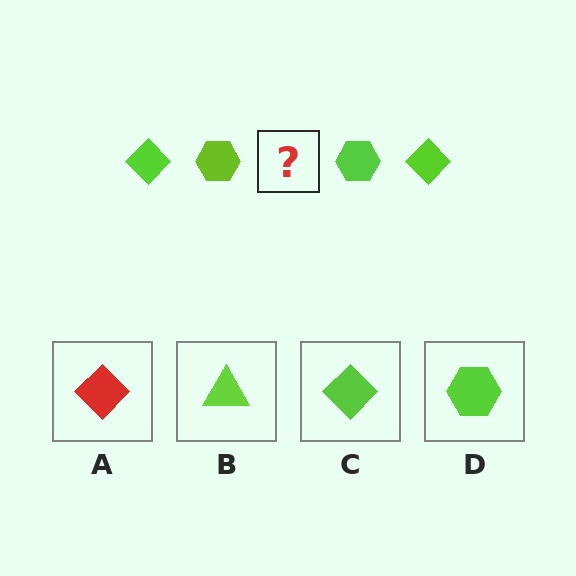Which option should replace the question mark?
Option C.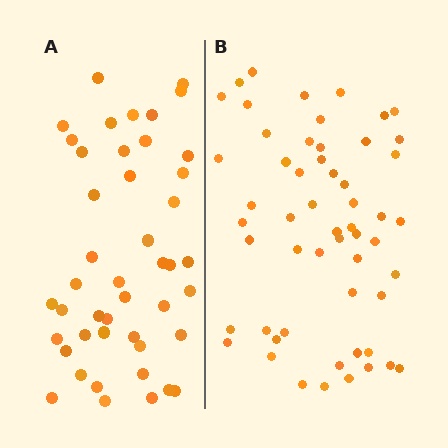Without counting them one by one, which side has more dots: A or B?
Region B (the right region) has more dots.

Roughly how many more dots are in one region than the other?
Region B has roughly 10 or so more dots than region A.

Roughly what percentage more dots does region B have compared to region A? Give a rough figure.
About 20% more.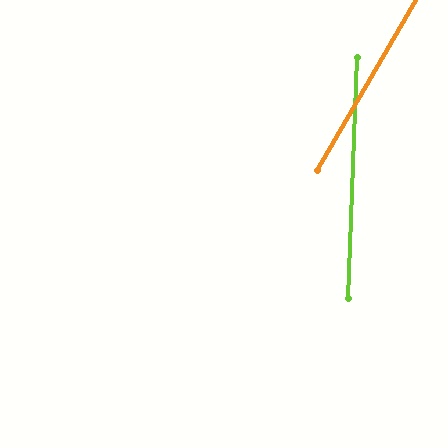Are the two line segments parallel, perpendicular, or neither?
Neither parallel nor perpendicular — they differ by about 28°.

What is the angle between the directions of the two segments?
Approximately 28 degrees.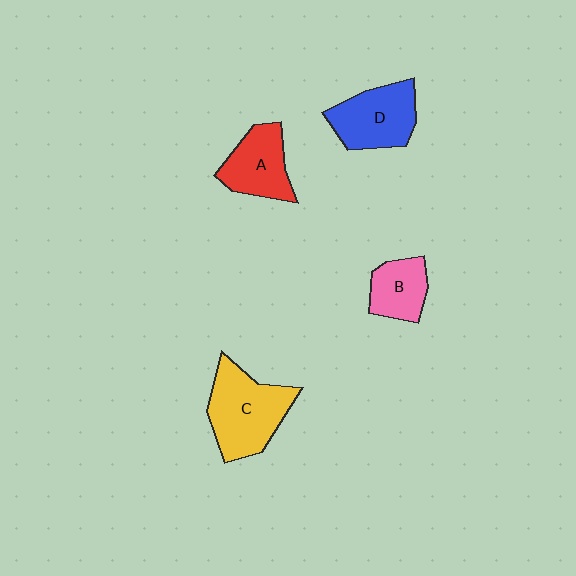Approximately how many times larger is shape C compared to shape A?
Approximately 1.4 times.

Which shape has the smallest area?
Shape B (pink).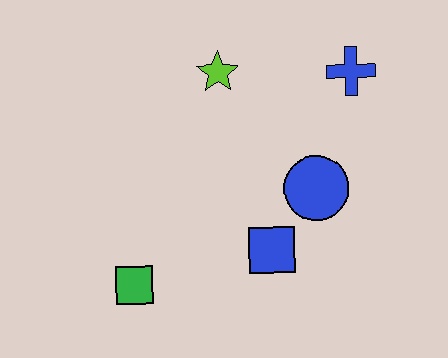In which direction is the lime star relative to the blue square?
The lime star is above the blue square.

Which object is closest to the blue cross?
The blue circle is closest to the blue cross.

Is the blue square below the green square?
No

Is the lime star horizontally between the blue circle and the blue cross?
No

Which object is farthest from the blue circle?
The green square is farthest from the blue circle.